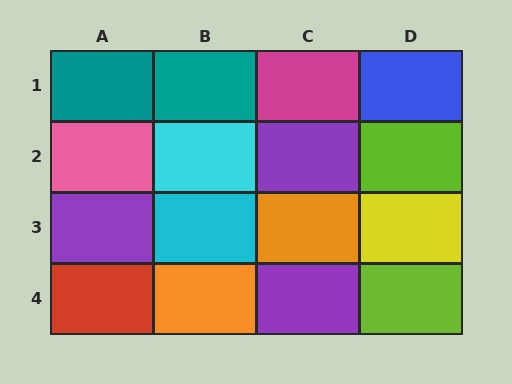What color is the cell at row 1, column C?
Magenta.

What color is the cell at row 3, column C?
Orange.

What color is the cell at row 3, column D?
Yellow.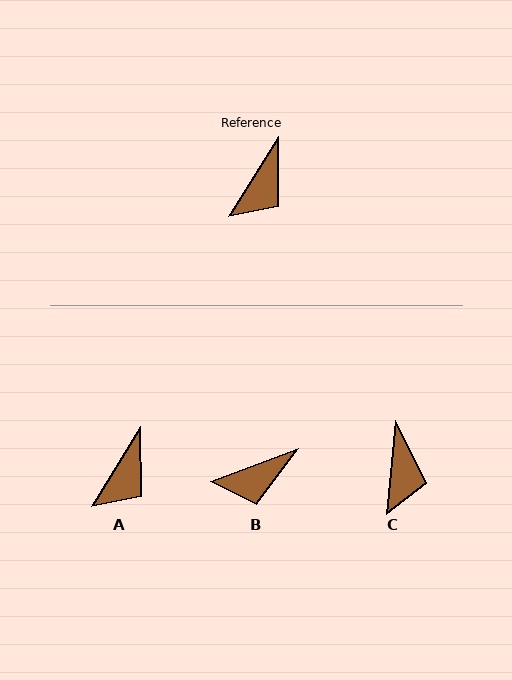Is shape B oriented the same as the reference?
No, it is off by about 38 degrees.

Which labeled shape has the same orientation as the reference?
A.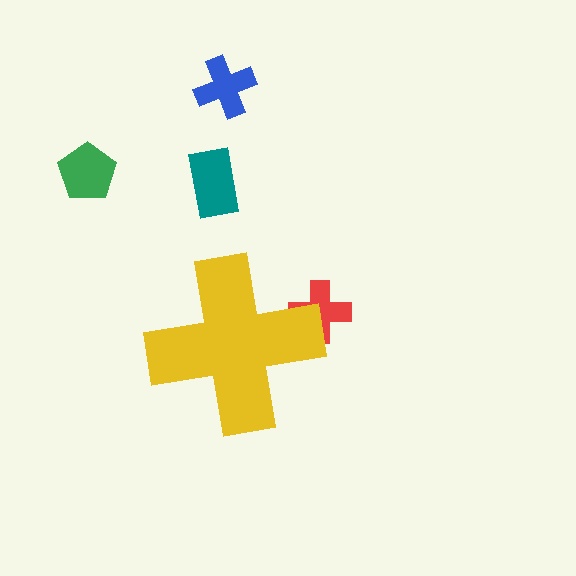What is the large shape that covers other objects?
A yellow cross.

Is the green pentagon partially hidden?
No, the green pentagon is fully visible.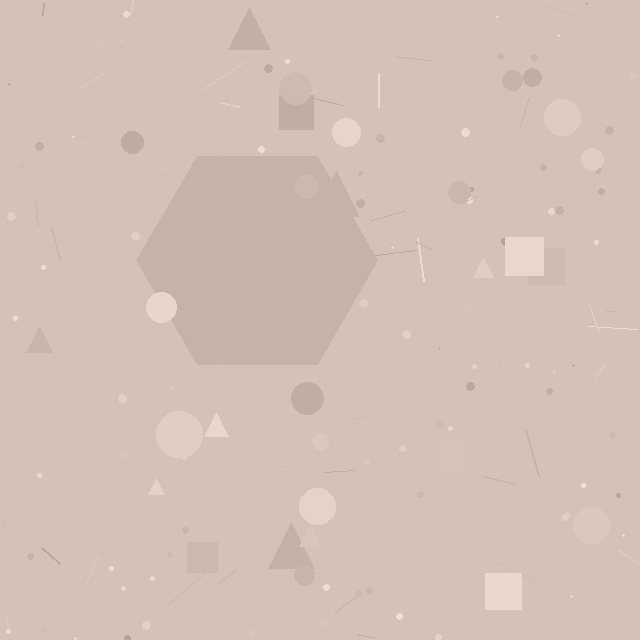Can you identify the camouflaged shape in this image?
The camouflaged shape is a hexagon.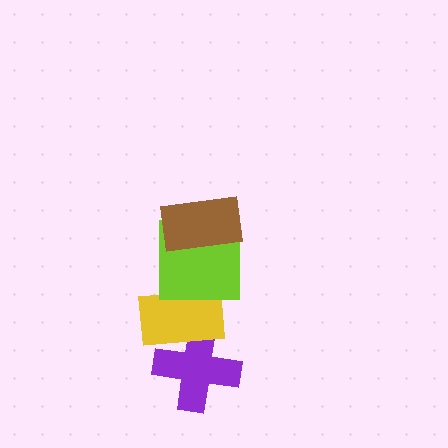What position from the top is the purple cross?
The purple cross is 4th from the top.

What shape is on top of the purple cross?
The yellow rectangle is on top of the purple cross.